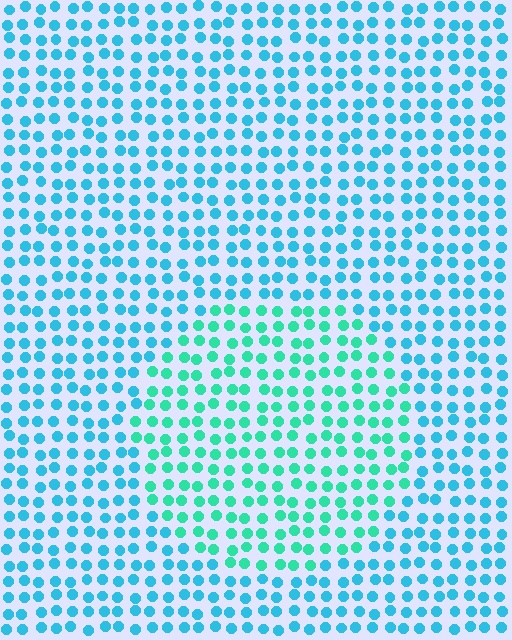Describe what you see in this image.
The image is filled with small cyan elements in a uniform arrangement. A circle-shaped region is visible where the elements are tinted to a slightly different hue, forming a subtle color boundary.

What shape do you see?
I see a circle.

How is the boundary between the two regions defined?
The boundary is defined purely by a slight shift in hue (about 32 degrees). Spacing, size, and orientation are identical on both sides.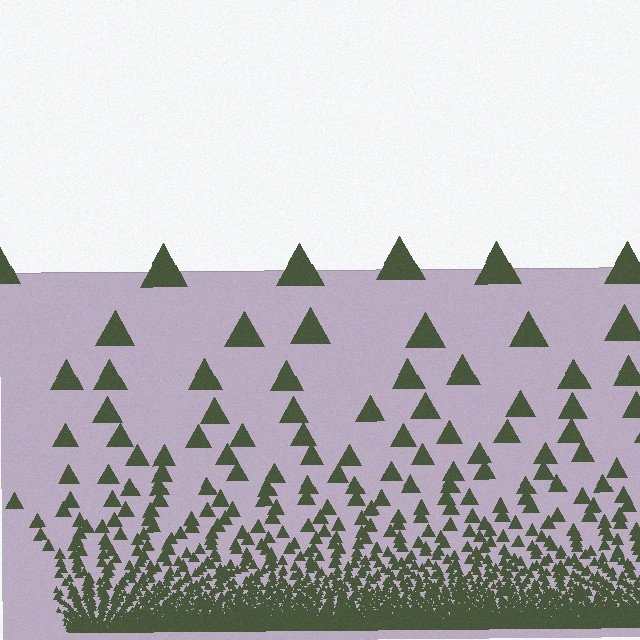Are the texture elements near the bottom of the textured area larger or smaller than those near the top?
Smaller. The gradient is inverted — elements near the bottom are smaller and denser.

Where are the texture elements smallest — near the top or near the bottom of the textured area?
Near the bottom.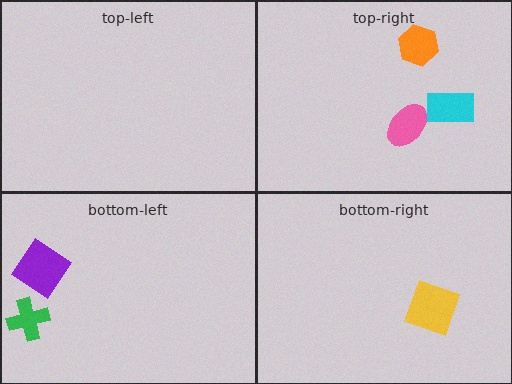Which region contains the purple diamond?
The bottom-left region.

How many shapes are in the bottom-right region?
1.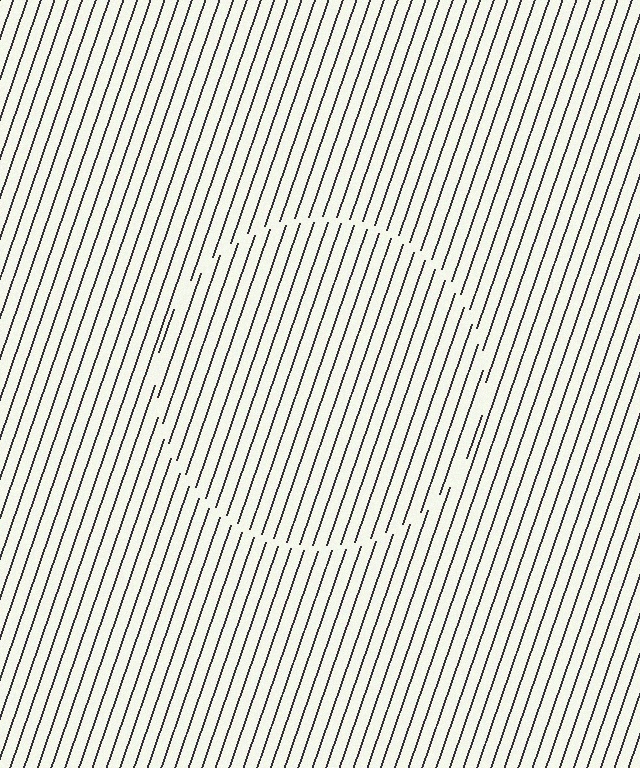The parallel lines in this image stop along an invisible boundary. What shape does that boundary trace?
An illusory circle. The interior of the shape contains the same grating, shifted by half a period — the contour is defined by the phase discontinuity where line-ends from the inner and outer gratings abut.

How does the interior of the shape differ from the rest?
The interior of the shape contains the same grating, shifted by half a period — the contour is defined by the phase discontinuity where line-ends from the inner and outer gratings abut.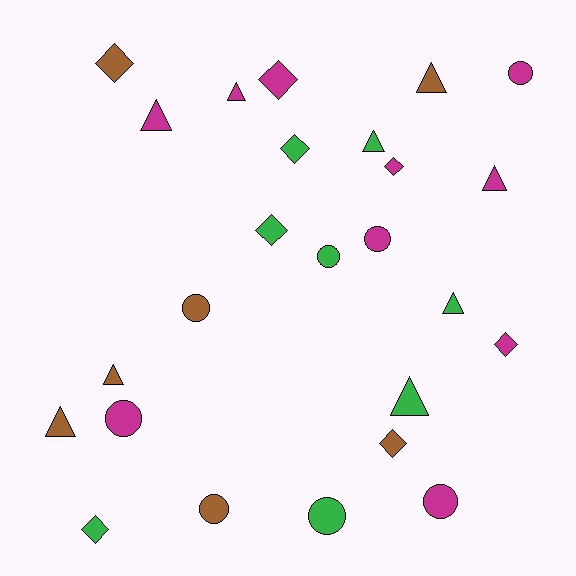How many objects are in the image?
There are 25 objects.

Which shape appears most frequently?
Triangle, with 9 objects.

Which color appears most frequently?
Magenta, with 10 objects.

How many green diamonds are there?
There are 3 green diamonds.